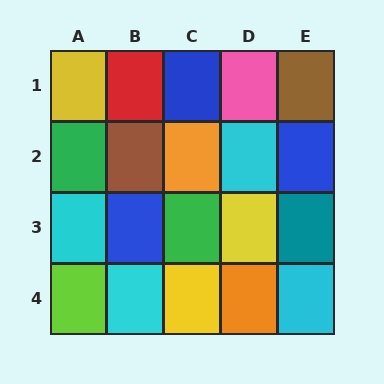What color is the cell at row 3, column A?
Cyan.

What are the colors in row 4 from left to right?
Lime, cyan, yellow, orange, cyan.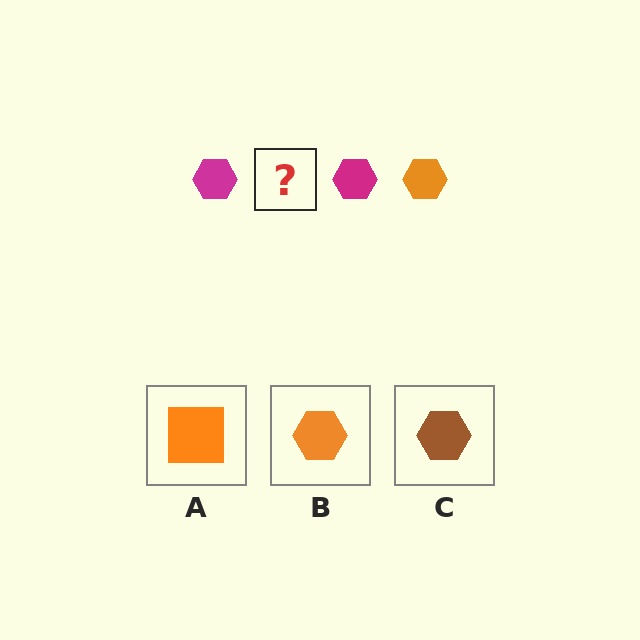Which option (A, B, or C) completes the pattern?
B.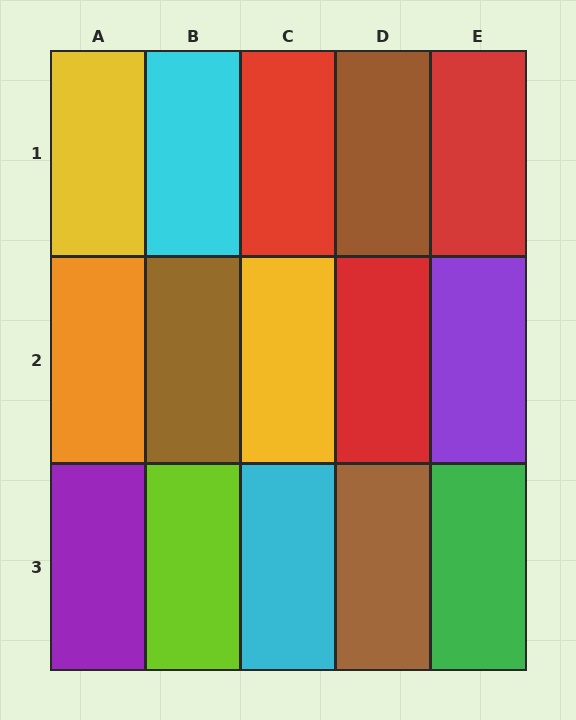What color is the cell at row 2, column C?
Yellow.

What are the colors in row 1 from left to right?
Yellow, cyan, red, brown, red.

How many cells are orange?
1 cell is orange.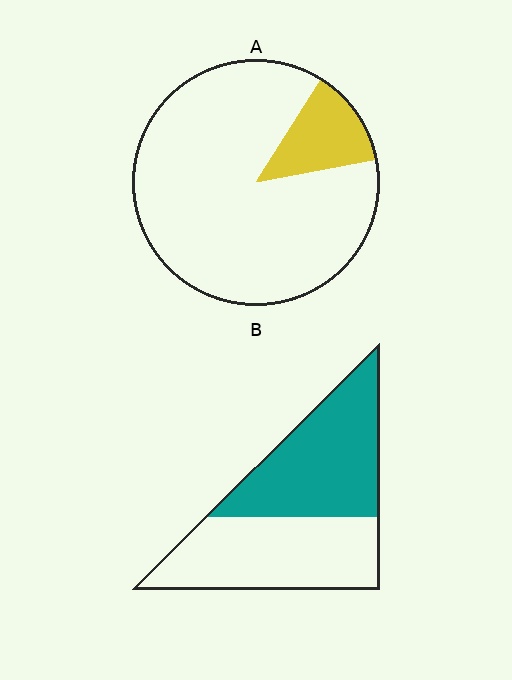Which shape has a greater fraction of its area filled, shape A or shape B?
Shape B.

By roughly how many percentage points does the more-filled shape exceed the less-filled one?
By roughly 35 percentage points (B over A).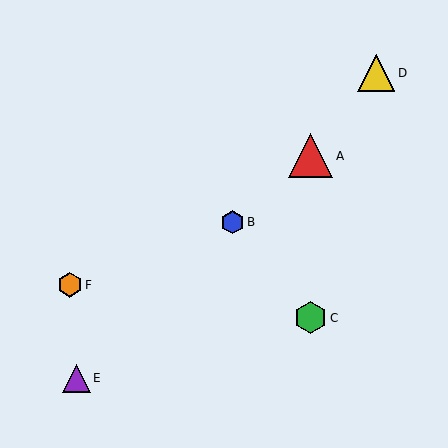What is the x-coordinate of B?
Object B is at x≈232.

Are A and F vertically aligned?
No, A is at x≈311 and F is at x≈70.